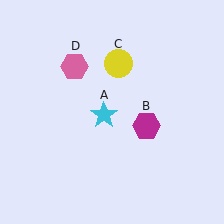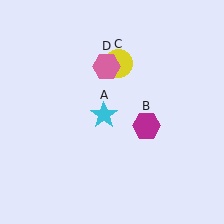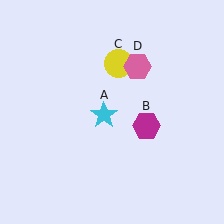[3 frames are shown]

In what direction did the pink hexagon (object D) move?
The pink hexagon (object D) moved right.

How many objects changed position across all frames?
1 object changed position: pink hexagon (object D).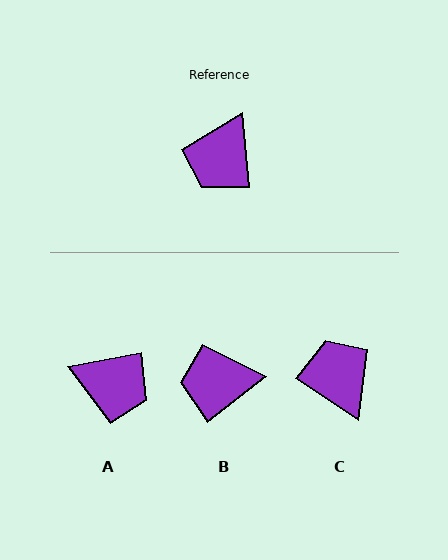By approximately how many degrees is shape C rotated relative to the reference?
Approximately 129 degrees clockwise.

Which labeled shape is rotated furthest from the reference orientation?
C, about 129 degrees away.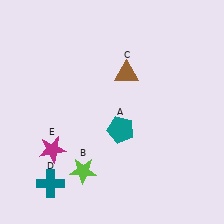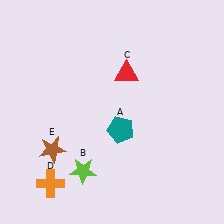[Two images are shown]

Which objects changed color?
C changed from brown to red. D changed from teal to orange. E changed from magenta to brown.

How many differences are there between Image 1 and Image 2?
There are 3 differences between the two images.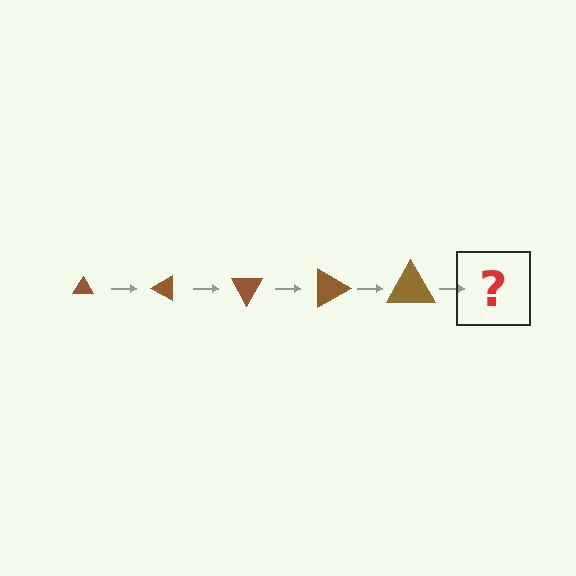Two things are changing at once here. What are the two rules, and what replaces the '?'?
The two rules are that the triangle grows larger each step and it rotates 30 degrees each step. The '?' should be a triangle, larger than the previous one and rotated 150 degrees from the start.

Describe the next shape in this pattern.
It should be a triangle, larger than the previous one and rotated 150 degrees from the start.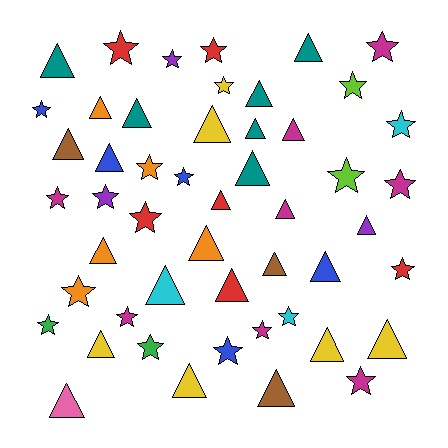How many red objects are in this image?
There are 6 red objects.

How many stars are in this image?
There are 24 stars.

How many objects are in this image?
There are 50 objects.